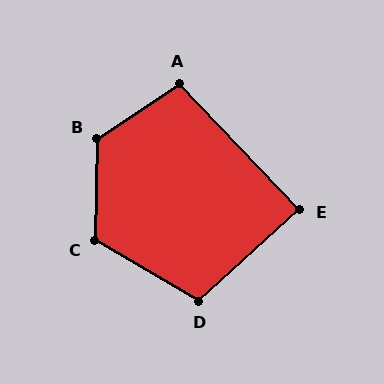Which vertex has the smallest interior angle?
E, at approximately 88 degrees.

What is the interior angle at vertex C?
Approximately 119 degrees (obtuse).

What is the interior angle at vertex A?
Approximately 100 degrees (obtuse).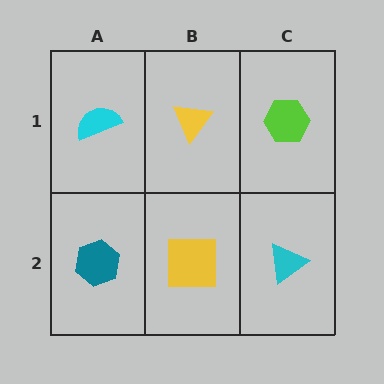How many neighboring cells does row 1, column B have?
3.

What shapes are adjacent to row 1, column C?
A cyan triangle (row 2, column C), a yellow triangle (row 1, column B).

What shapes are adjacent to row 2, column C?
A lime hexagon (row 1, column C), a yellow square (row 2, column B).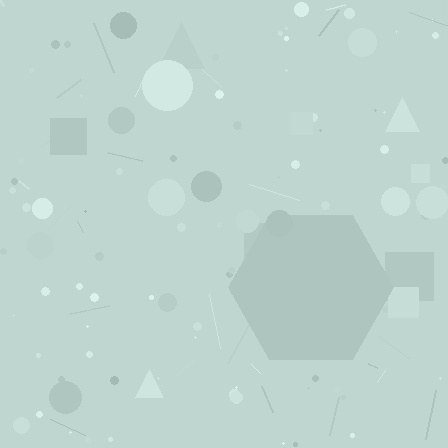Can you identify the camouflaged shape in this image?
The camouflaged shape is a hexagon.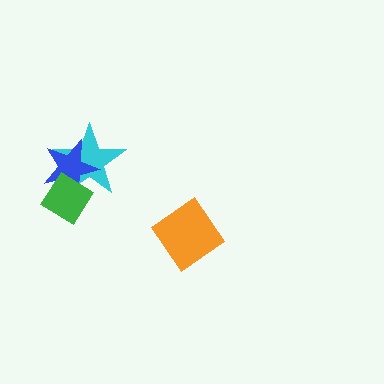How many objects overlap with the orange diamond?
0 objects overlap with the orange diamond.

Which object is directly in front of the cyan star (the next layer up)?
The blue star is directly in front of the cyan star.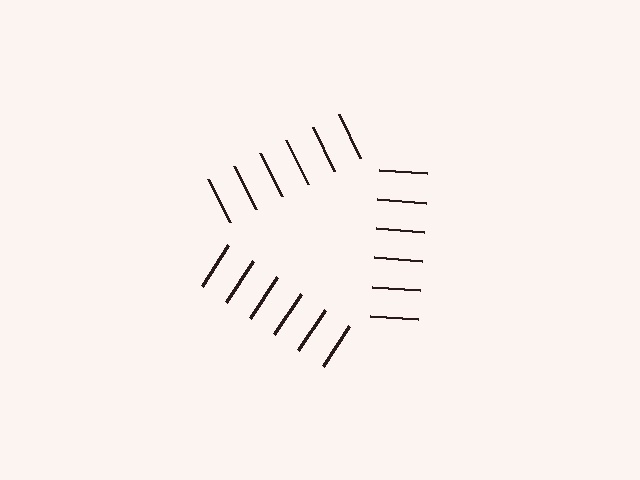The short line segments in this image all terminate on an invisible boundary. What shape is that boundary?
An illusory triangle — the line segments terminate on its edges but no continuous stroke is drawn.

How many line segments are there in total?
18 — 6 along each of the 3 edges.